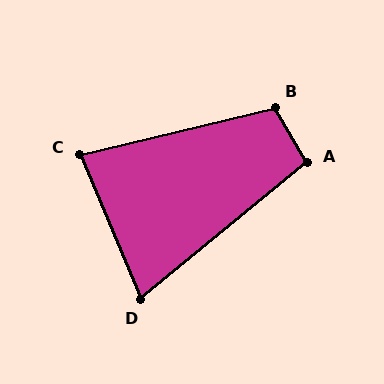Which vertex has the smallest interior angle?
D, at approximately 74 degrees.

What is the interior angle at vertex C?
Approximately 81 degrees (acute).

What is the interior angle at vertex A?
Approximately 99 degrees (obtuse).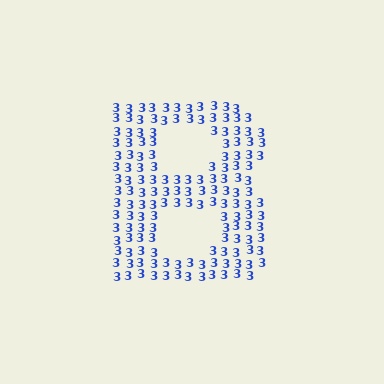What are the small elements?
The small elements are digit 3's.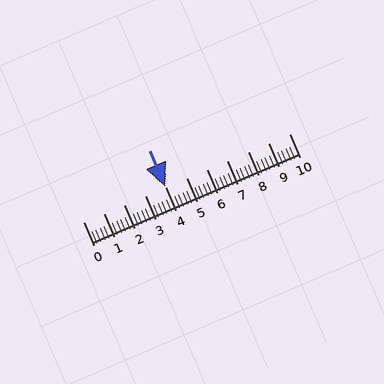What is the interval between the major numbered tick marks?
The major tick marks are spaced 1 units apart.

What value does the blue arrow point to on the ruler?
The blue arrow points to approximately 4.0.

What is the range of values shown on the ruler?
The ruler shows values from 0 to 10.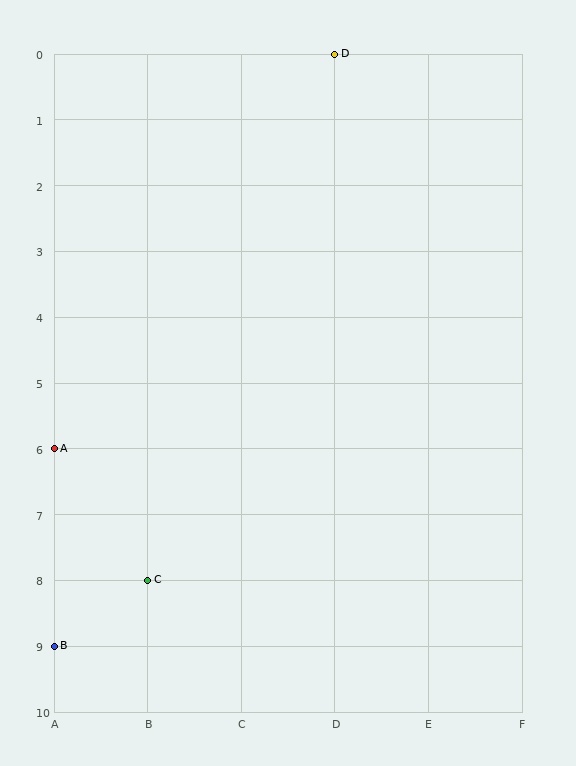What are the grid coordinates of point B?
Point B is at grid coordinates (A, 9).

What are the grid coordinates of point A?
Point A is at grid coordinates (A, 6).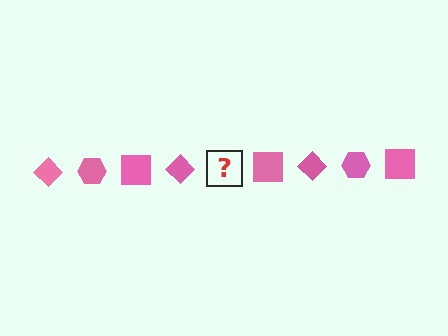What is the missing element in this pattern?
The missing element is a pink hexagon.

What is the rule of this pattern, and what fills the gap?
The rule is that the pattern cycles through diamond, hexagon, square shapes in pink. The gap should be filled with a pink hexagon.